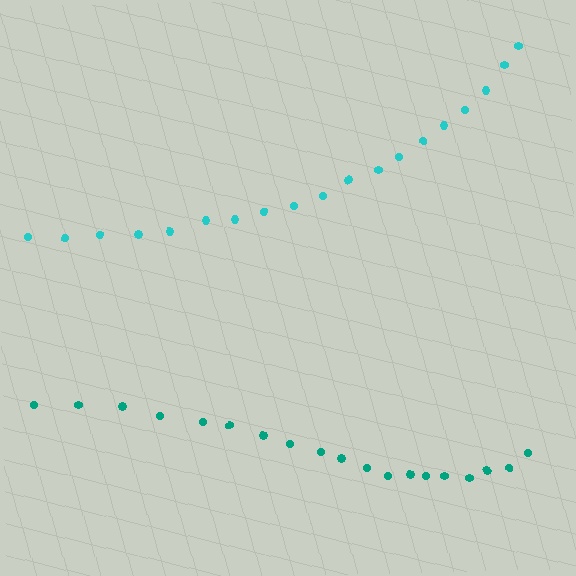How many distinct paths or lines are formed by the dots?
There are 2 distinct paths.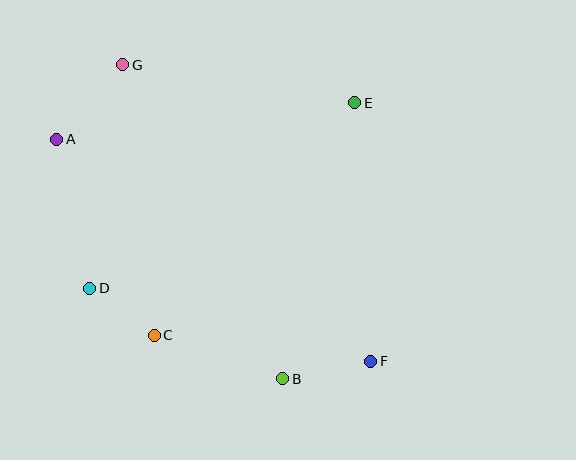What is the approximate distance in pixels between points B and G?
The distance between B and G is approximately 353 pixels.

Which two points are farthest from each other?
Points F and G are farthest from each other.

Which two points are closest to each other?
Points C and D are closest to each other.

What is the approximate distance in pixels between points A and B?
The distance between A and B is approximately 329 pixels.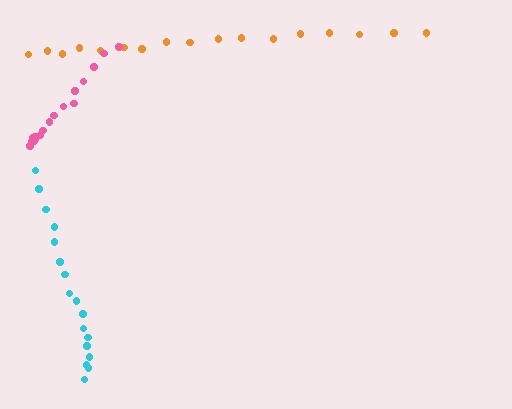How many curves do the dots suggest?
There are 3 distinct paths.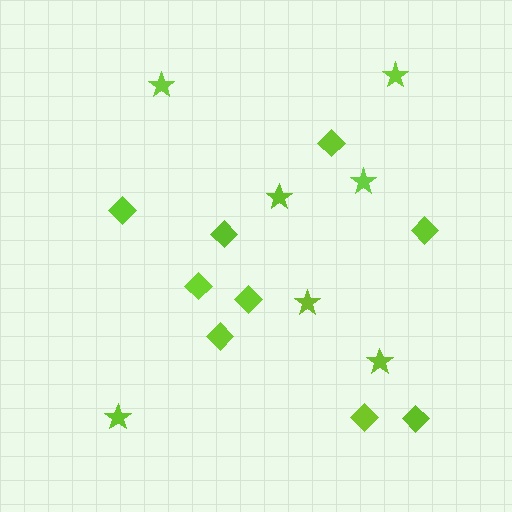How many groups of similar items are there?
There are 2 groups: one group of diamonds (9) and one group of stars (7).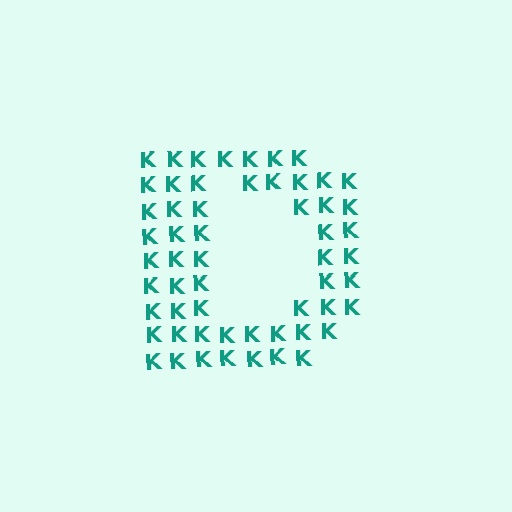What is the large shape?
The large shape is the letter D.